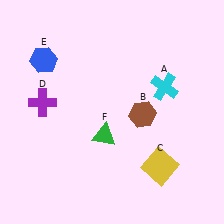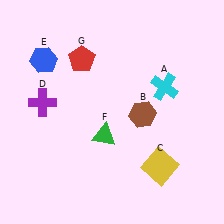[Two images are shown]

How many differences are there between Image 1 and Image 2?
There is 1 difference between the two images.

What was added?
A red pentagon (G) was added in Image 2.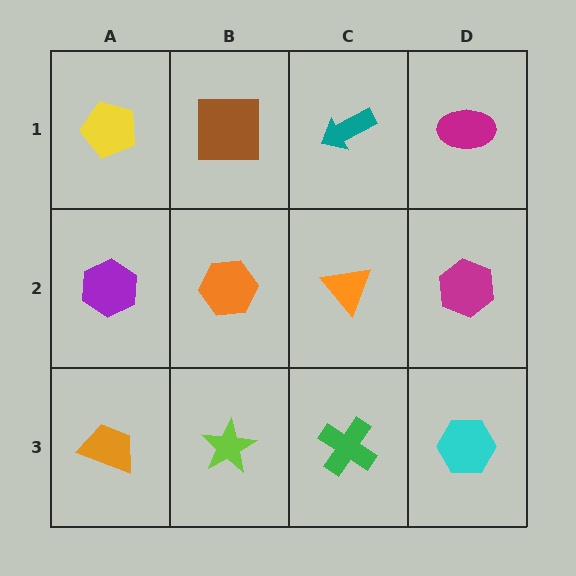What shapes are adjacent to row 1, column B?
An orange hexagon (row 2, column B), a yellow pentagon (row 1, column A), a teal arrow (row 1, column C).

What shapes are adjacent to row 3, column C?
An orange triangle (row 2, column C), a lime star (row 3, column B), a cyan hexagon (row 3, column D).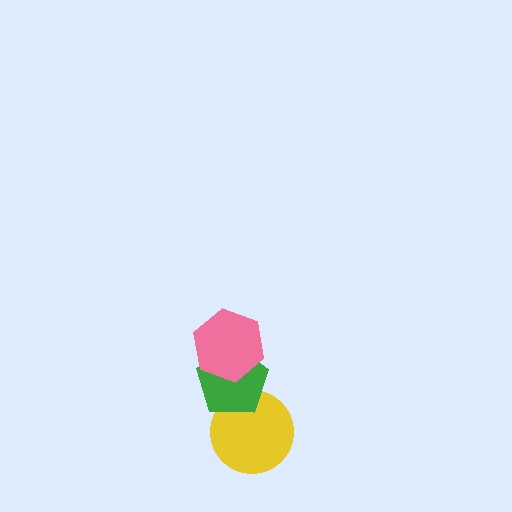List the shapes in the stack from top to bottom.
From top to bottom: the pink hexagon, the green pentagon, the yellow circle.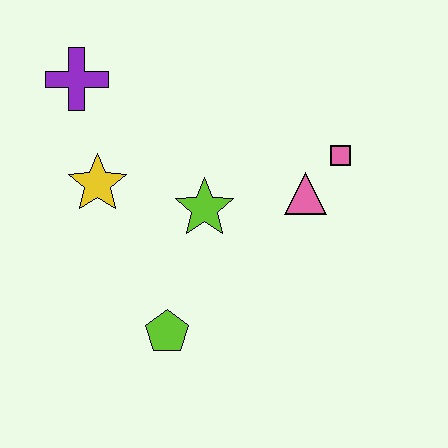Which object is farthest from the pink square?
The purple cross is farthest from the pink square.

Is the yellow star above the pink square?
No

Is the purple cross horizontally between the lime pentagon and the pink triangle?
No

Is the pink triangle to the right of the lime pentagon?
Yes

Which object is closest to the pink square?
The pink triangle is closest to the pink square.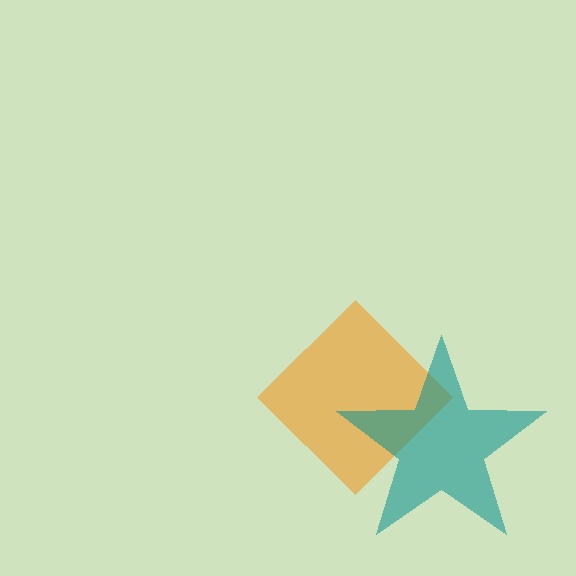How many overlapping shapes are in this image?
There are 2 overlapping shapes in the image.